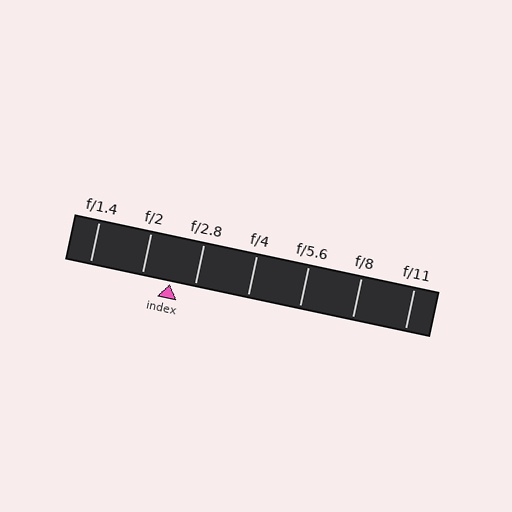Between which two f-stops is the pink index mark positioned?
The index mark is between f/2 and f/2.8.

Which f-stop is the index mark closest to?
The index mark is closest to f/2.8.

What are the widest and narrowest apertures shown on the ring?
The widest aperture shown is f/1.4 and the narrowest is f/11.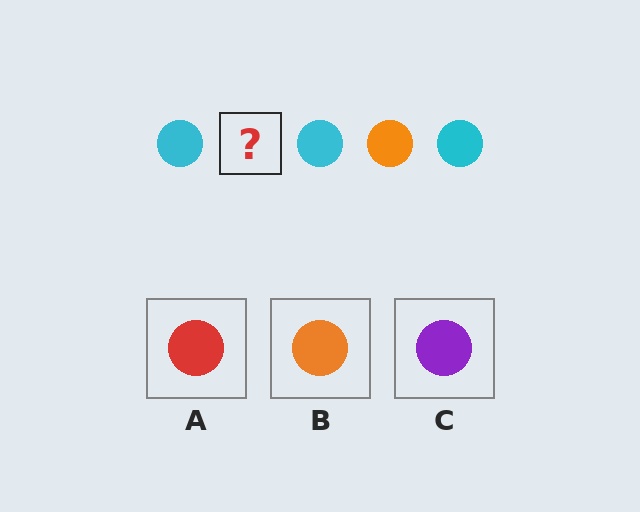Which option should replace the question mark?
Option B.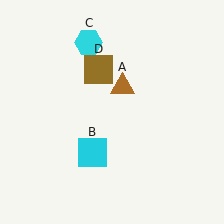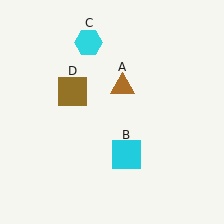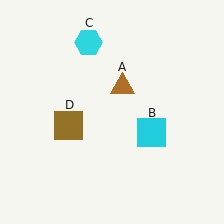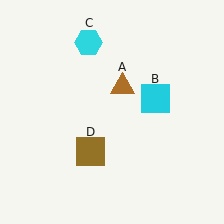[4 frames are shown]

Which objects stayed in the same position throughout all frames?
Brown triangle (object A) and cyan hexagon (object C) remained stationary.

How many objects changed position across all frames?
2 objects changed position: cyan square (object B), brown square (object D).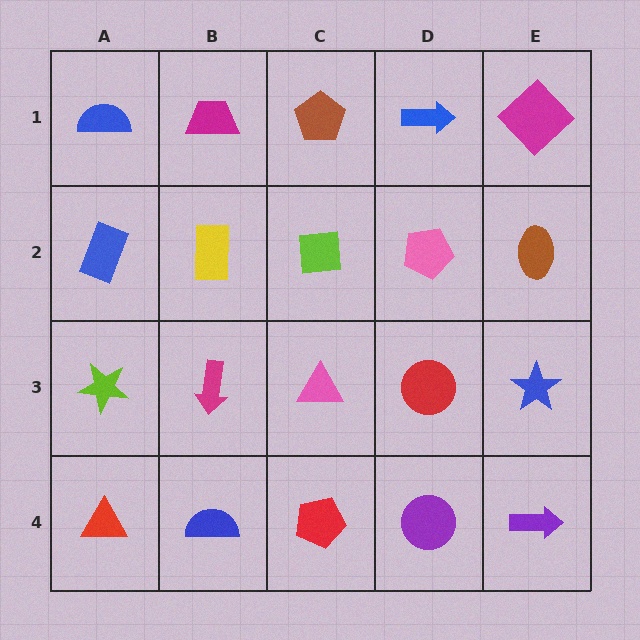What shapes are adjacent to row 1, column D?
A pink pentagon (row 2, column D), a brown pentagon (row 1, column C), a magenta diamond (row 1, column E).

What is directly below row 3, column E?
A purple arrow.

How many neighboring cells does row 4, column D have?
3.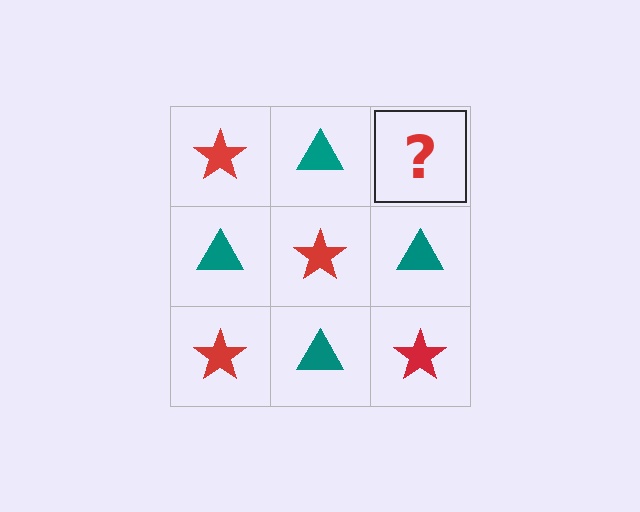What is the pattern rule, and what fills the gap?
The rule is that it alternates red star and teal triangle in a checkerboard pattern. The gap should be filled with a red star.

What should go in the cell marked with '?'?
The missing cell should contain a red star.